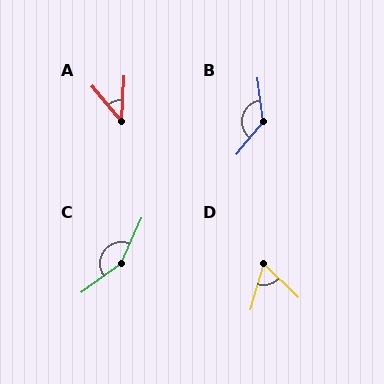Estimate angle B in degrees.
Approximately 134 degrees.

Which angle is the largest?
C, at approximately 150 degrees.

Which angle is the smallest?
A, at approximately 42 degrees.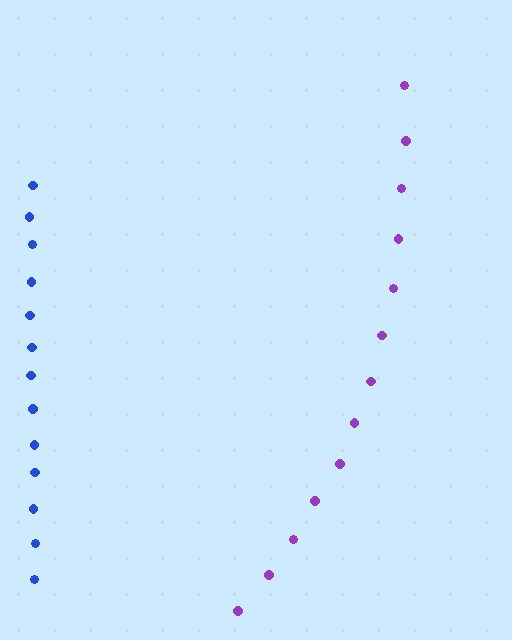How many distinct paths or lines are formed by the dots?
There are 2 distinct paths.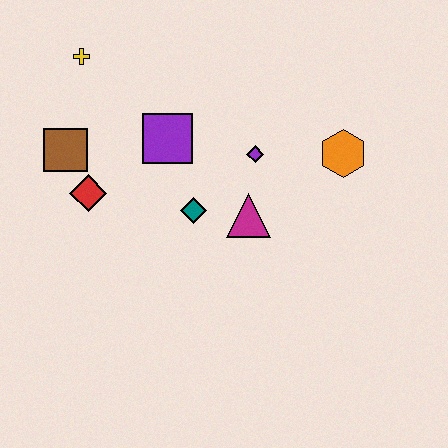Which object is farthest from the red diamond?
The orange hexagon is farthest from the red diamond.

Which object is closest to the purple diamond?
The magenta triangle is closest to the purple diamond.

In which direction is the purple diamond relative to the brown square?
The purple diamond is to the right of the brown square.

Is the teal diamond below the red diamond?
Yes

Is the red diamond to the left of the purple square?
Yes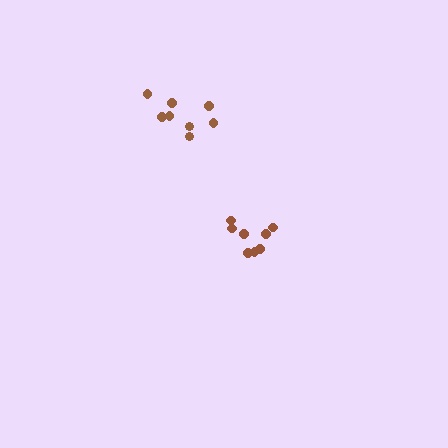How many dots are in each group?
Group 1: 8 dots, Group 2: 8 dots (16 total).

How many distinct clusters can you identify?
There are 2 distinct clusters.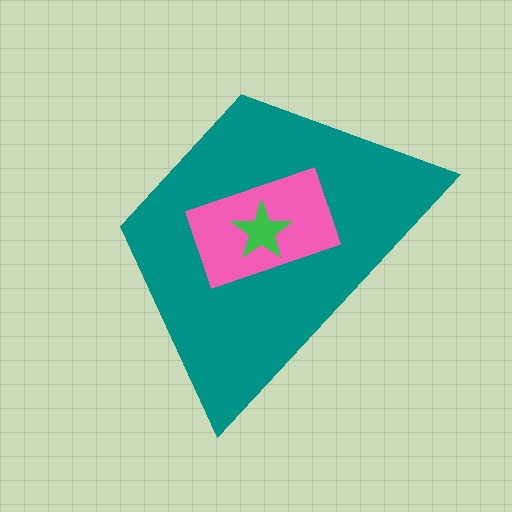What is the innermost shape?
The green star.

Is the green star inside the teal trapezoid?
Yes.